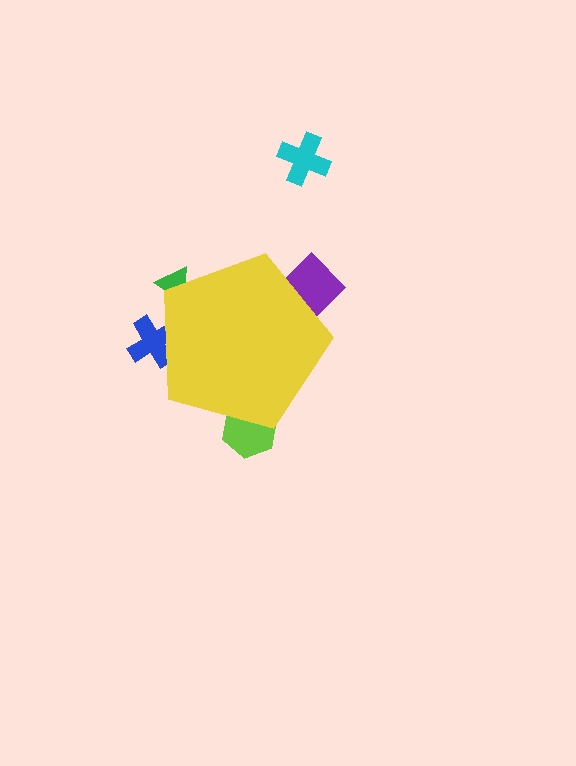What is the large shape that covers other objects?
A yellow pentagon.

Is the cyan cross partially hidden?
No, the cyan cross is fully visible.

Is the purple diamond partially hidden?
Yes, the purple diamond is partially hidden behind the yellow pentagon.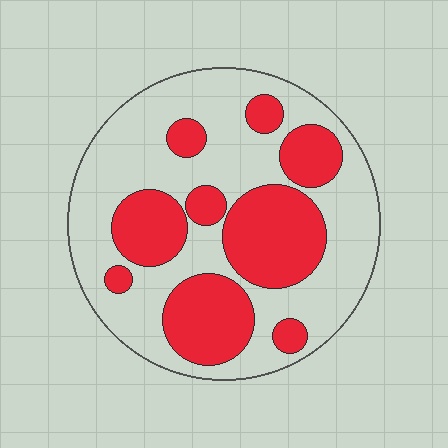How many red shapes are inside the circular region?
9.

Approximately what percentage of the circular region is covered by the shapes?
Approximately 35%.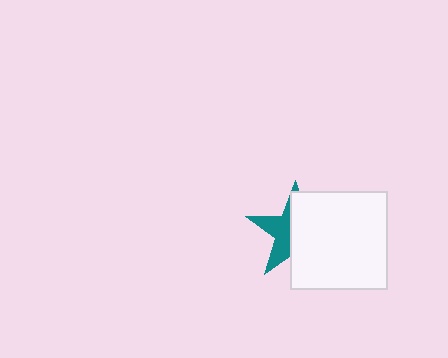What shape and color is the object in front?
The object in front is a white square.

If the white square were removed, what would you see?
You would see the complete teal star.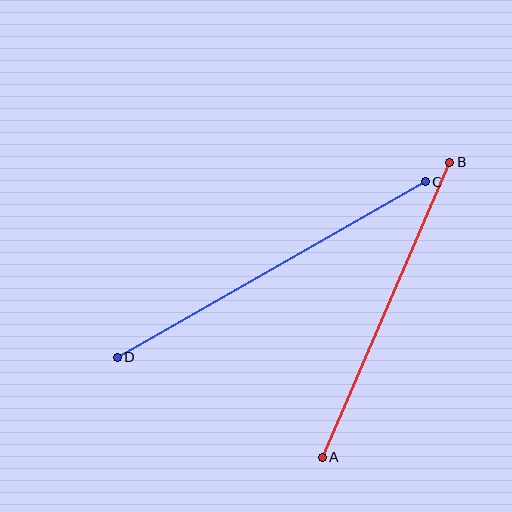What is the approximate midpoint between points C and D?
The midpoint is at approximately (271, 270) pixels.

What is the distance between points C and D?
The distance is approximately 355 pixels.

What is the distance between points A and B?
The distance is approximately 321 pixels.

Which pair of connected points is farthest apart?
Points C and D are farthest apart.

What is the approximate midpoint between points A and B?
The midpoint is at approximately (386, 310) pixels.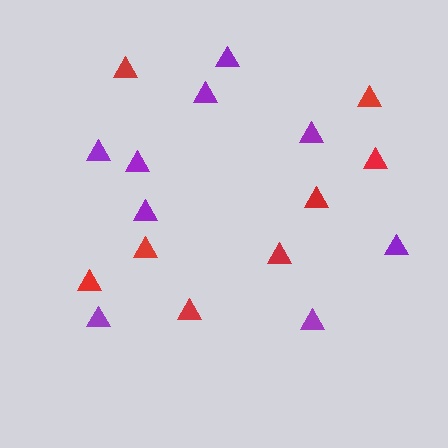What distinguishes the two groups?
There are 2 groups: one group of red triangles (8) and one group of purple triangles (9).